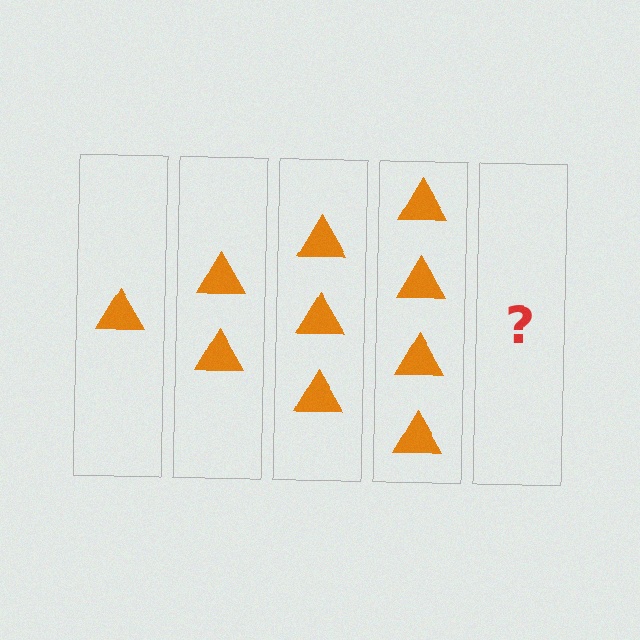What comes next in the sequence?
The next element should be 5 triangles.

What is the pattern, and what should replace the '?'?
The pattern is that each step adds one more triangle. The '?' should be 5 triangles.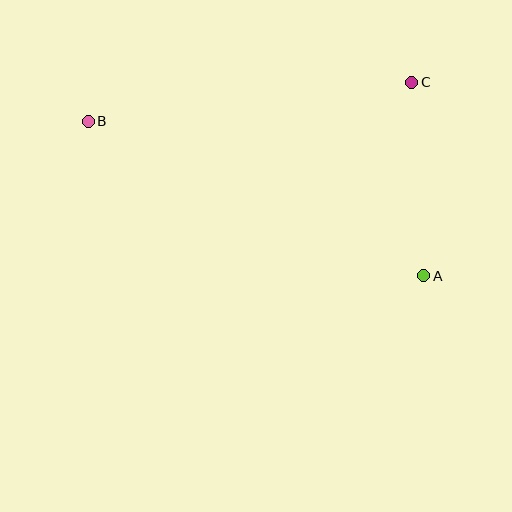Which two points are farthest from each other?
Points A and B are farthest from each other.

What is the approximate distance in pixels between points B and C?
The distance between B and C is approximately 326 pixels.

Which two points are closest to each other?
Points A and C are closest to each other.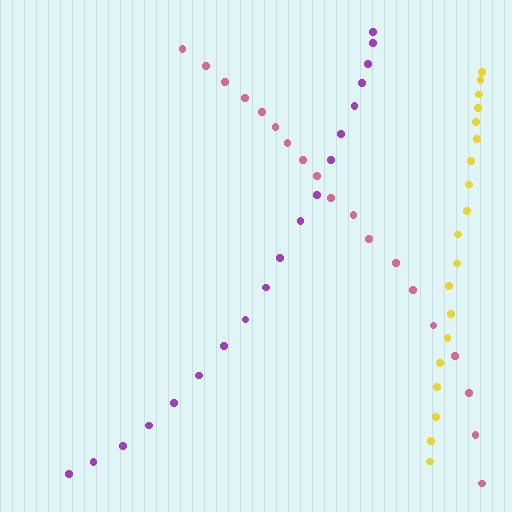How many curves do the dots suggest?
There are 3 distinct paths.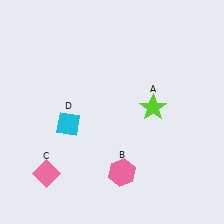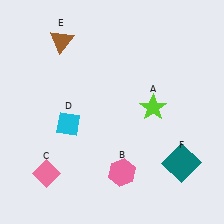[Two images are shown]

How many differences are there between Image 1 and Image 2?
There are 2 differences between the two images.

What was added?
A brown triangle (E), a teal square (F) were added in Image 2.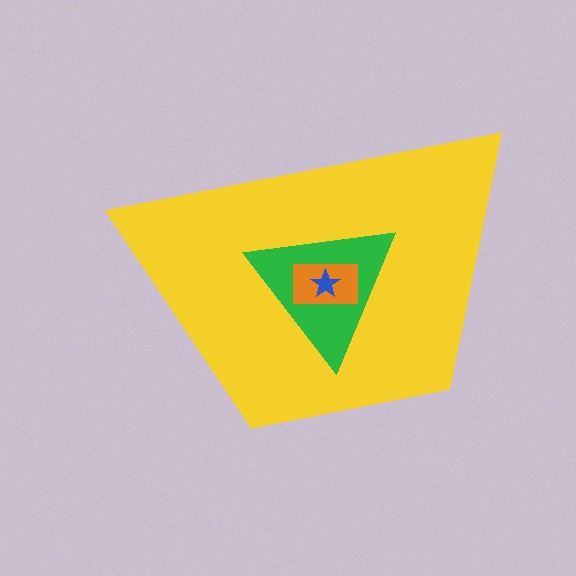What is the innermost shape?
The blue star.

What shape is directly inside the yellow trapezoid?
The green triangle.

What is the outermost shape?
The yellow trapezoid.